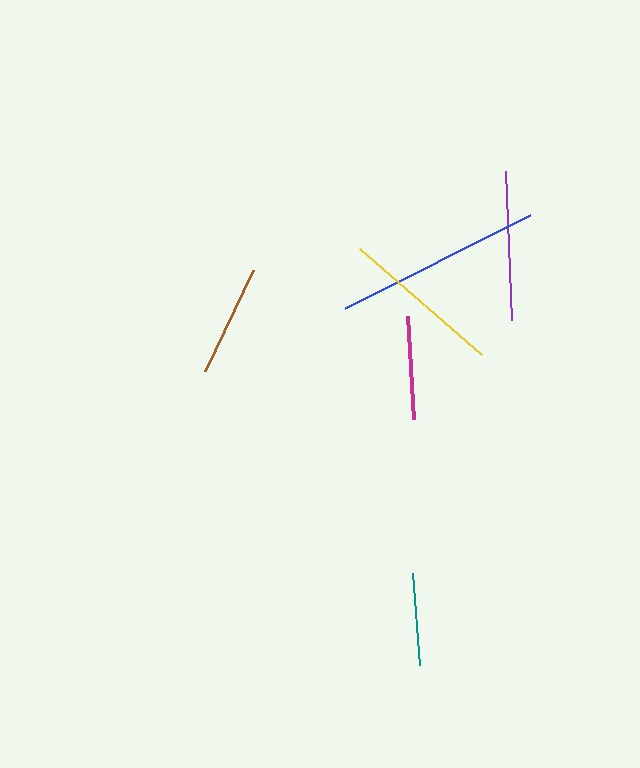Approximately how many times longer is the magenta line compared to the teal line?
The magenta line is approximately 1.1 times the length of the teal line.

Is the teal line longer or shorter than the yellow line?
The yellow line is longer than the teal line.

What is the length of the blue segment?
The blue segment is approximately 207 pixels long.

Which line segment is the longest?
The blue line is the longest at approximately 207 pixels.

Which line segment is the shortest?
The teal line is the shortest at approximately 92 pixels.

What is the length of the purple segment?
The purple segment is approximately 149 pixels long.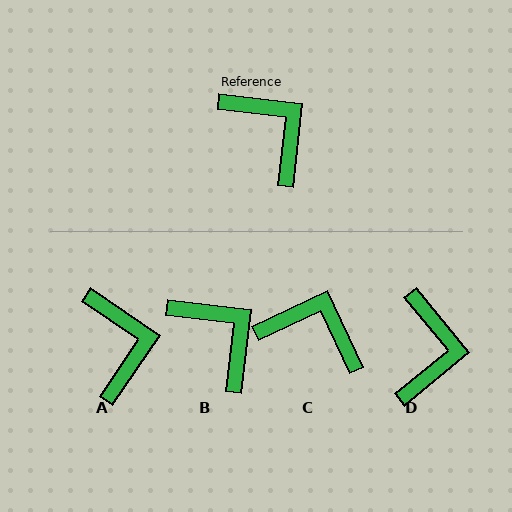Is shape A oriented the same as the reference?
No, it is off by about 28 degrees.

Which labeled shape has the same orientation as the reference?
B.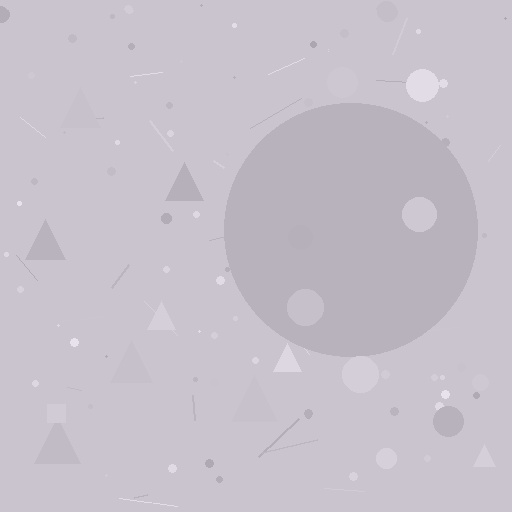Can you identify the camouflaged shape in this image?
The camouflaged shape is a circle.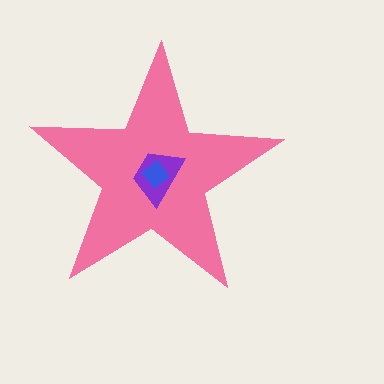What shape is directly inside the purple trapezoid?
The blue diamond.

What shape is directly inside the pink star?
The purple trapezoid.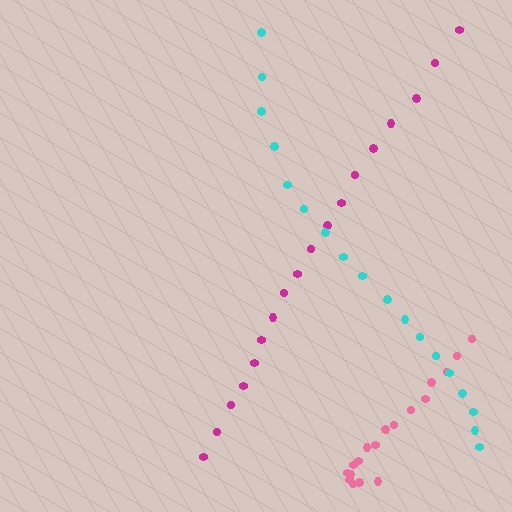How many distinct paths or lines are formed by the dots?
There are 3 distinct paths.